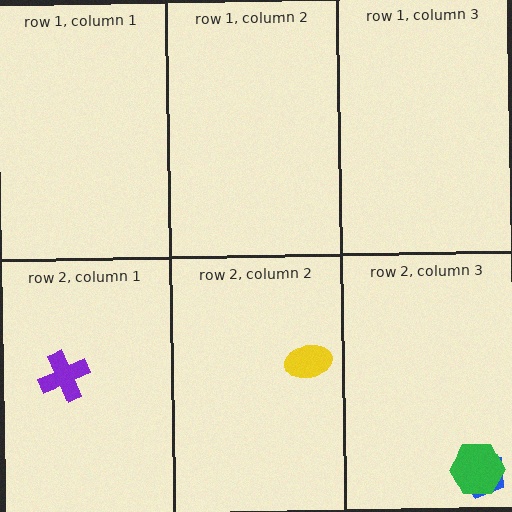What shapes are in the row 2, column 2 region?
The yellow ellipse.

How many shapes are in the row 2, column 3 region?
2.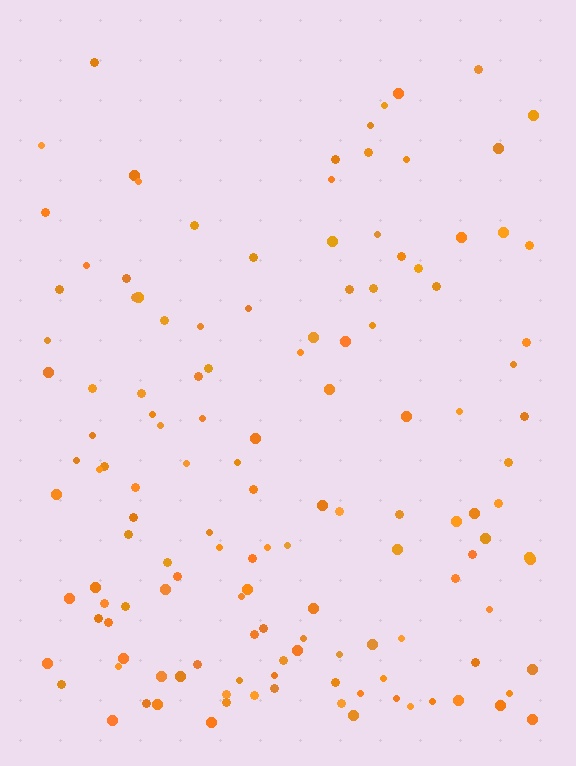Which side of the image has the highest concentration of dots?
The bottom.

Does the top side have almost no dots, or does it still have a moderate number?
Still a moderate number, just noticeably fewer than the bottom.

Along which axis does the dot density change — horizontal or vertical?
Vertical.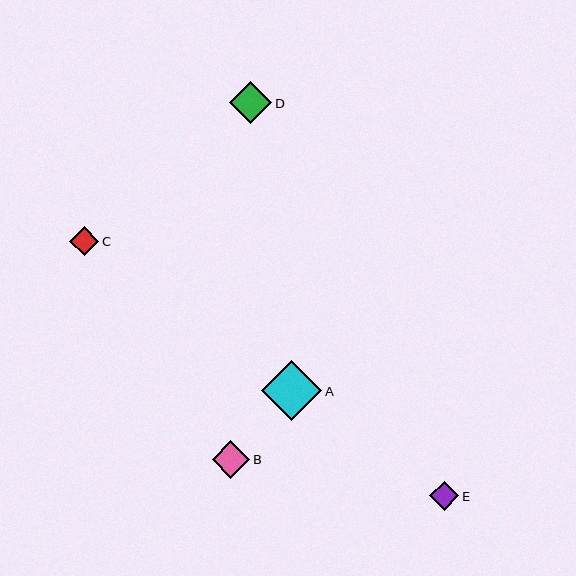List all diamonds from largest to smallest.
From largest to smallest: A, D, B, E, C.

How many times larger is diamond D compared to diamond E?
Diamond D is approximately 1.4 times the size of diamond E.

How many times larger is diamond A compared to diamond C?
Diamond A is approximately 2.1 times the size of diamond C.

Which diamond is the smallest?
Diamond C is the smallest with a size of approximately 29 pixels.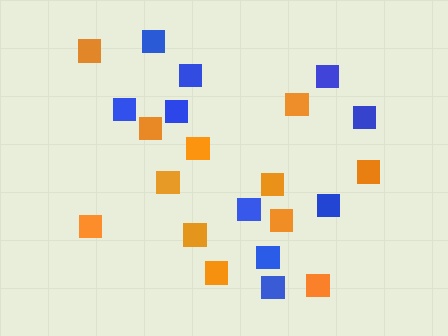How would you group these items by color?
There are 2 groups: one group of orange squares (12) and one group of blue squares (10).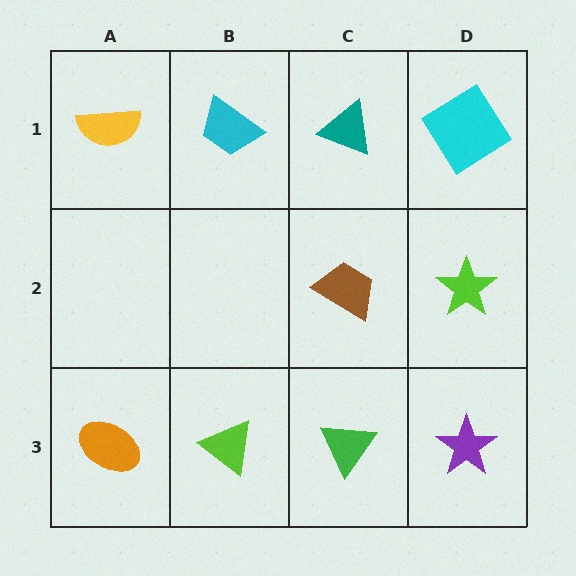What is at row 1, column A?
A yellow semicircle.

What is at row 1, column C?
A teal triangle.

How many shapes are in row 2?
2 shapes.